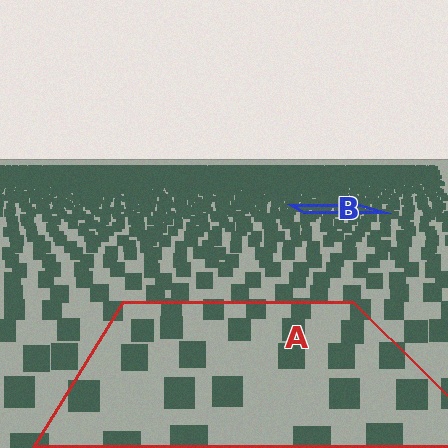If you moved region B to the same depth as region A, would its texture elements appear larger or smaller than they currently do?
They would appear larger. At a closer depth, the same texture elements are projected at a bigger on-screen size.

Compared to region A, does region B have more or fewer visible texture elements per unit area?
Region B has more texture elements per unit area — they are packed more densely because it is farther away.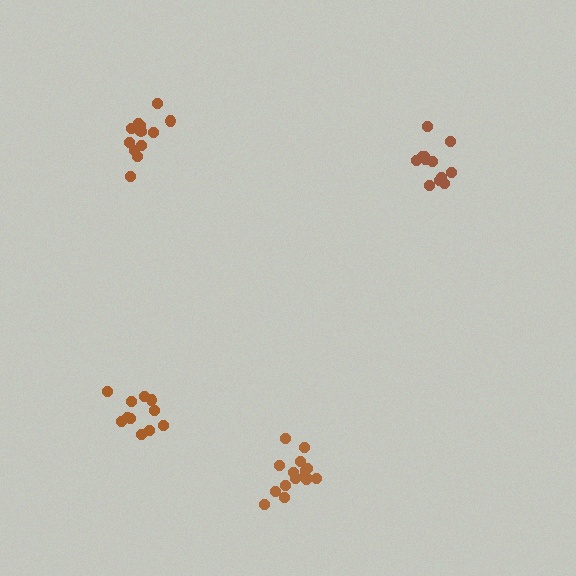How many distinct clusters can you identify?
There are 4 distinct clusters.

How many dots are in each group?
Group 1: 16 dots, Group 2: 12 dots, Group 3: 12 dots, Group 4: 11 dots (51 total).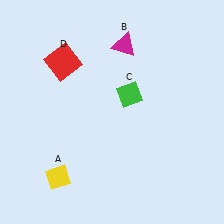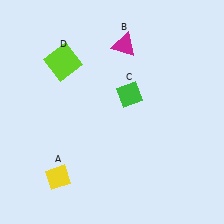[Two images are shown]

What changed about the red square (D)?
In Image 1, D is red. In Image 2, it changed to lime.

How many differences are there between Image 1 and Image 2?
There is 1 difference between the two images.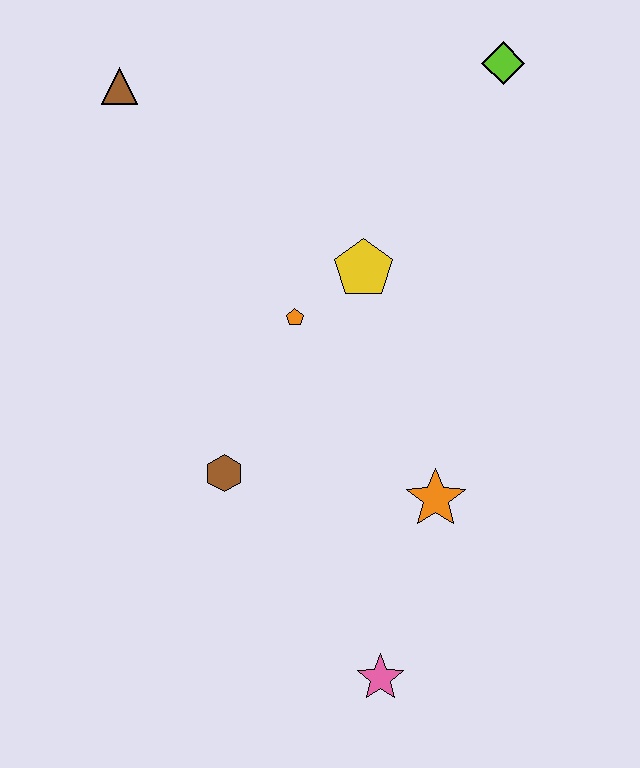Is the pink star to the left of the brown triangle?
No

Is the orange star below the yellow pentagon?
Yes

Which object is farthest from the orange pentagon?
The pink star is farthest from the orange pentagon.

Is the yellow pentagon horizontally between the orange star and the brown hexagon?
Yes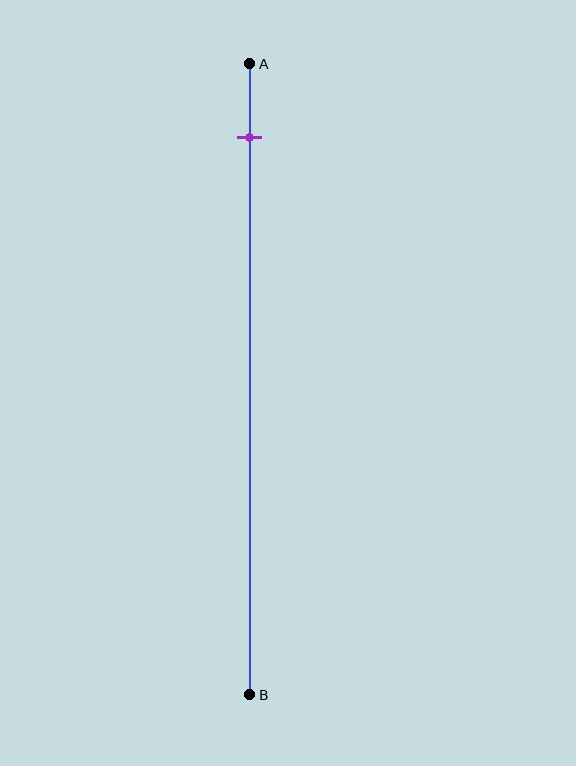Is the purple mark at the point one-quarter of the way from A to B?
No, the mark is at about 10% from A, not at the 25% one-quarter point.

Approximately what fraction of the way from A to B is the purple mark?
The purple mark is approximately 10% of the way from A to B.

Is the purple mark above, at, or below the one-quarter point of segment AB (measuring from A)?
The purple mark is above the one-quarter point of segment AB.